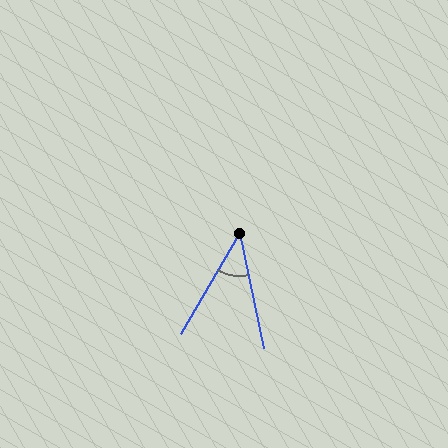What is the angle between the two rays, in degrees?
Approximately 42 degrees.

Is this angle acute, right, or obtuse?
It is acute.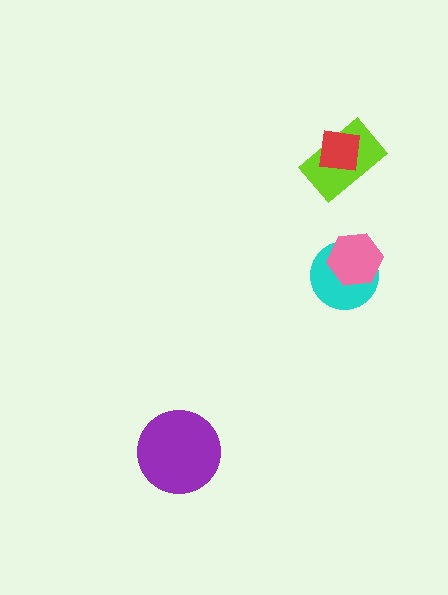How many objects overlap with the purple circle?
0 objects overlap with the purple circle.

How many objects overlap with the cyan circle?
1 object overlaps with the cyan circle.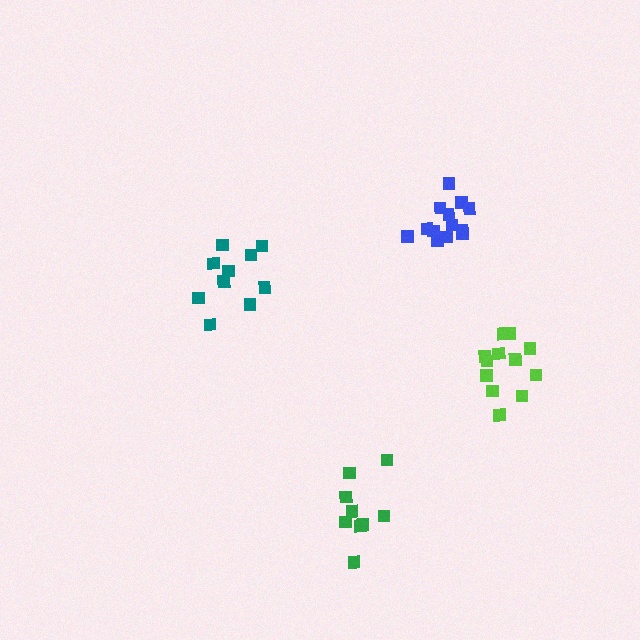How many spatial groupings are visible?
There are 4 spatial groupings.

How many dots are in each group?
Group 1: 13 dots, Group 2: 9 dots, Group 3: 12 dots, Group 4: 10 dots (44 total).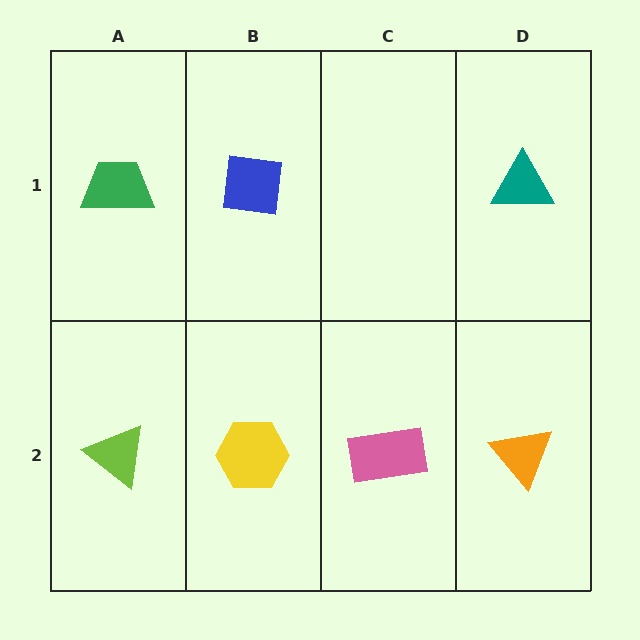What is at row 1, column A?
A green trapezoid.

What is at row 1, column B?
A blue square.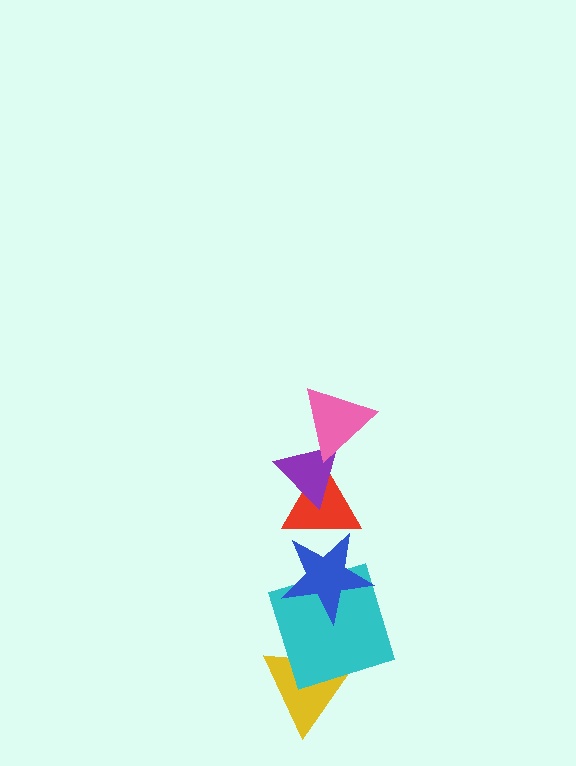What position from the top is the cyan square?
The cyan square is 5th from the top.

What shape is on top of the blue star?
The red triangle is on top of the blue star.